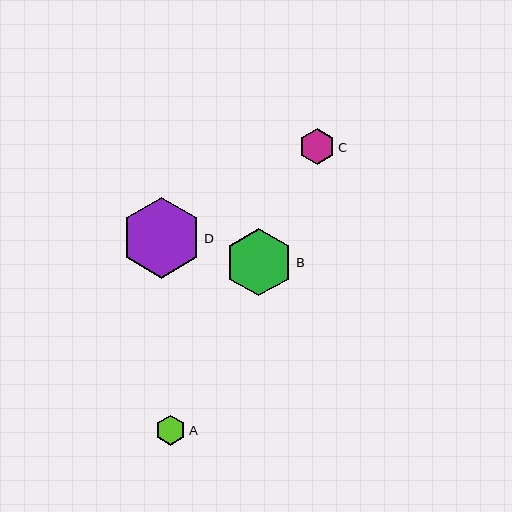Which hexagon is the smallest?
Hexagon A is the smallest with a size of approximately 30 pixels.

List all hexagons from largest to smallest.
From largest to smallest: D, B, C, A.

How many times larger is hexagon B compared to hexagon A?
Hexagon B is approximately 2.2 times the size of hexagon A.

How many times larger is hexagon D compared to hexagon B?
Hexagon D is approximately 1.2 times the size of hexagon B.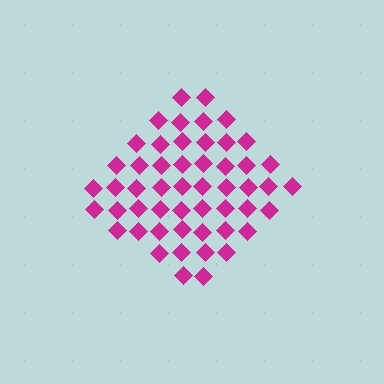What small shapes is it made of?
It is made of small diamonds.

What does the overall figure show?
The overall figure shows a diamond.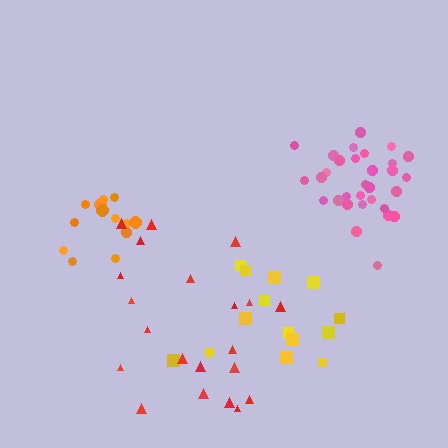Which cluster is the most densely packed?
Pink.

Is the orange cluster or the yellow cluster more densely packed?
Orange.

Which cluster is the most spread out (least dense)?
Red.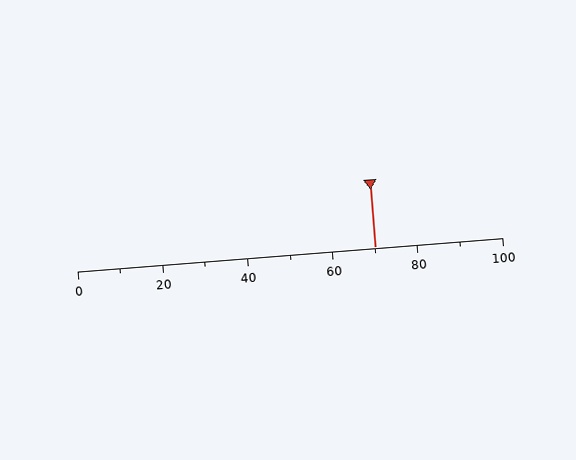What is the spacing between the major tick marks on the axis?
The major ticks are spaced 20 apart.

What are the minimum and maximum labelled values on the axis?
The axis runs from 0 to 100.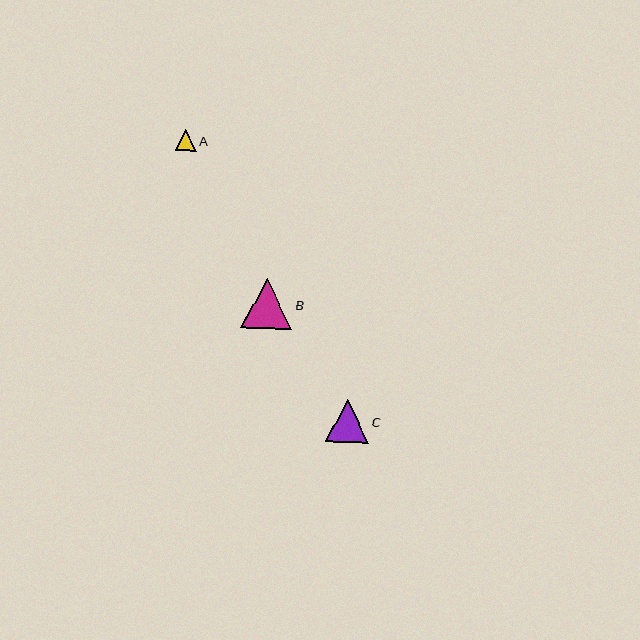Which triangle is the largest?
Triangle B is the largest with a size of approximately 51 pixels.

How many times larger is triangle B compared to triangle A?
Triangle B is approximately 2.4 times the size of triangle A.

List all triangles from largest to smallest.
From largest to smallest: B, C, A.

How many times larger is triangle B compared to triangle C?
Triangle B is approximately 1.2 times the size of triangle C.